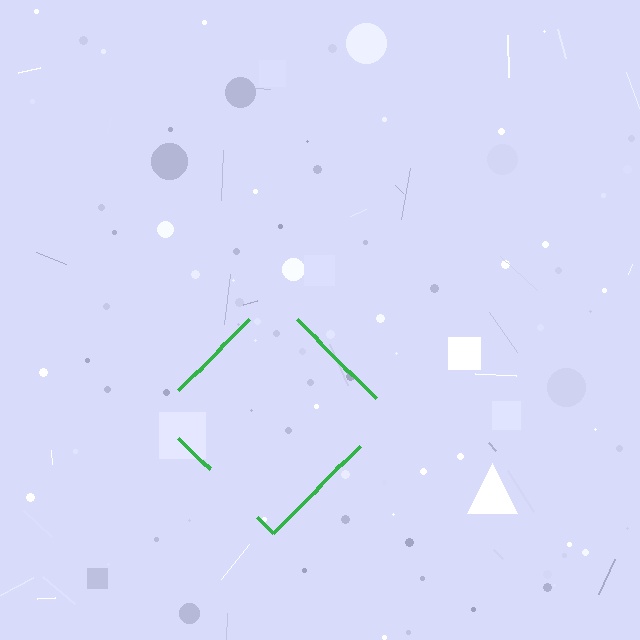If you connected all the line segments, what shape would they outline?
They would outline a diamond.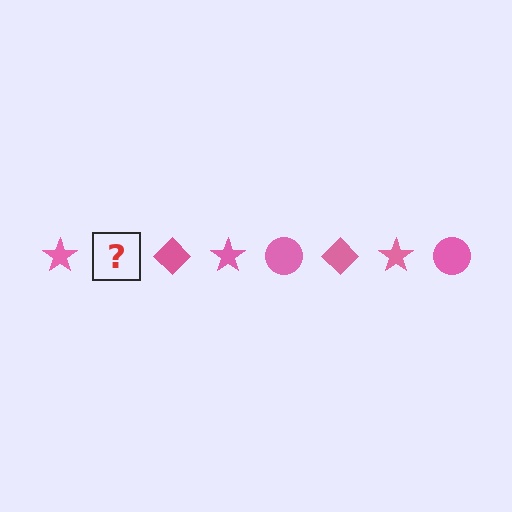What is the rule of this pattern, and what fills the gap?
The rule is that the pattern cycles through star, circle, diamond shapes in pink. The gap should be filled with a pink circle.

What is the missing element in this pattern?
The missing element is a pink circle.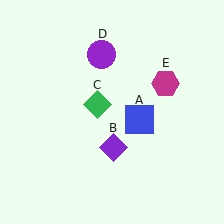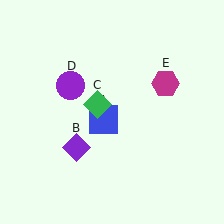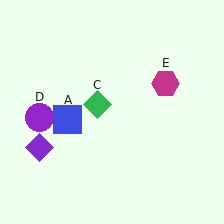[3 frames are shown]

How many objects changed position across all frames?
3 objects changed position: blue square (object A), purple diamond (object B), purple circle (object D).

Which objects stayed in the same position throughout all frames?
Green diamond (object C) and magenta hexagon (object E) remained stationary.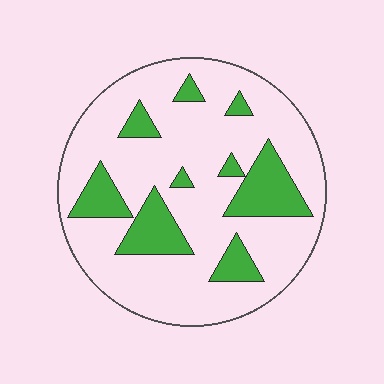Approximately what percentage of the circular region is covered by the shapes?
Approximately 20%.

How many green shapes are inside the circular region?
9.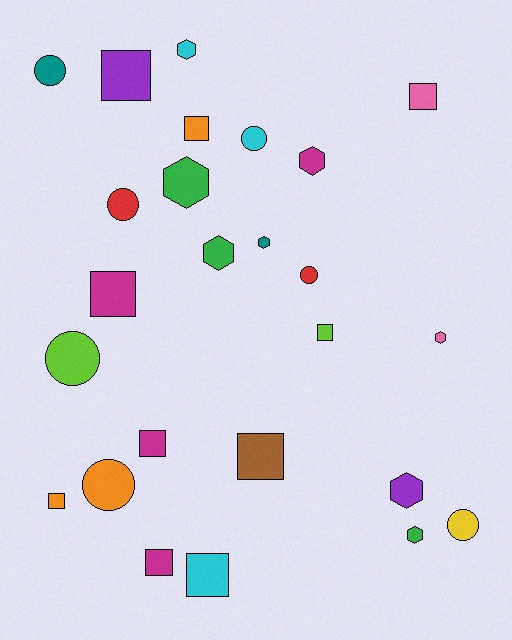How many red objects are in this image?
There are 2 red objects.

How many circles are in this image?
There are 7 circles.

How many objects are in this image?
There are 25 objects.